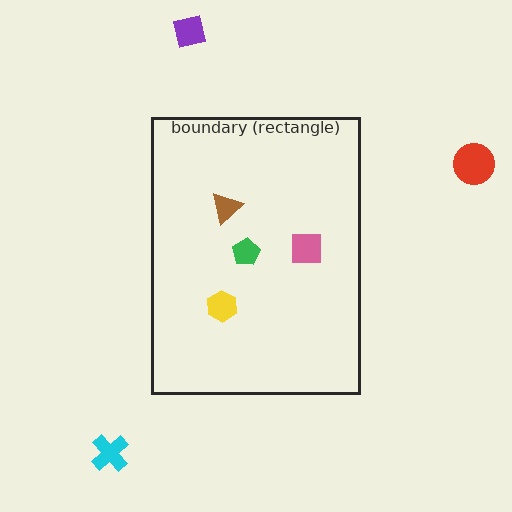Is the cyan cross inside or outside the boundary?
Outside.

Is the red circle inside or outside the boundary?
Outside.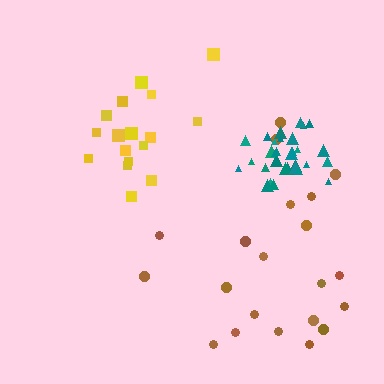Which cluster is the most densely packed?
Teal.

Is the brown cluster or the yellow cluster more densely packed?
Yellow.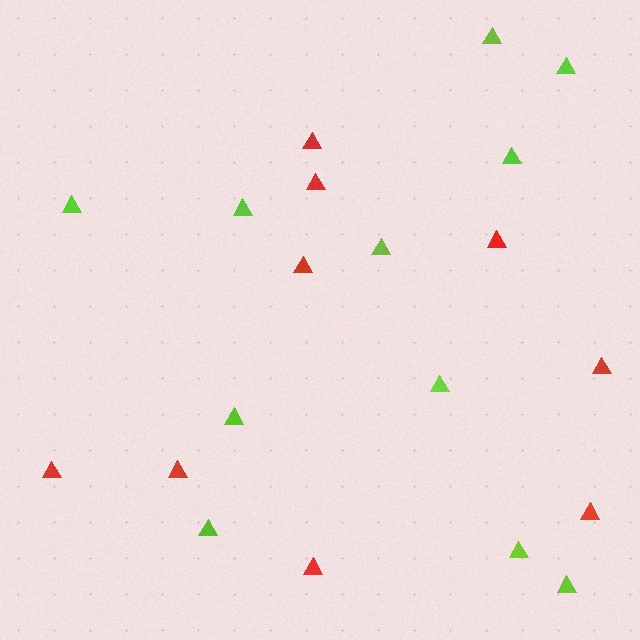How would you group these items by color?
There are 2 groups: one group of red triangles (9) and one group of lime triangles (11).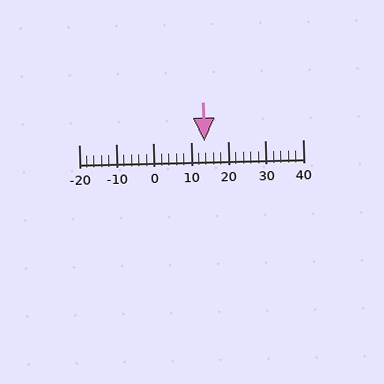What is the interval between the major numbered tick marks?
The major tick marks are spaced 10 units apart.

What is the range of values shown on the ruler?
The ruler shows values from -20 to 40.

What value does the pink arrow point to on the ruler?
The pink arrow points to approximately 14.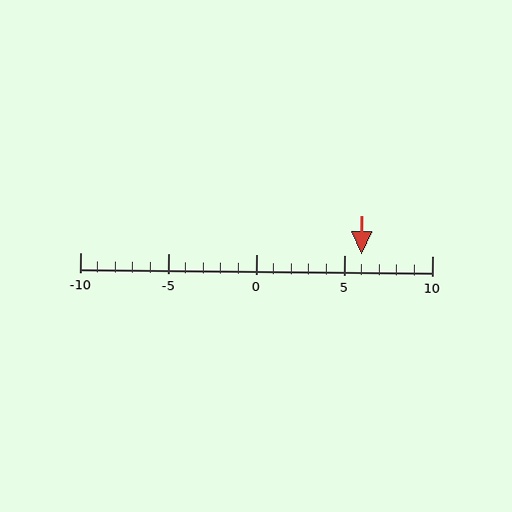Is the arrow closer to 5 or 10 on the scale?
The arrow is closer to 5.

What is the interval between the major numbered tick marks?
The major tick marks are spaced 5 units apart.